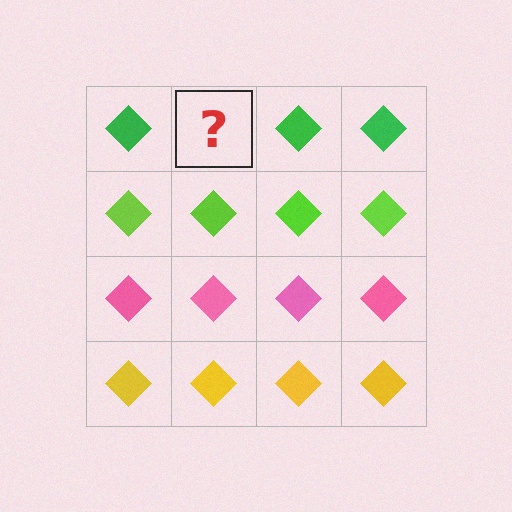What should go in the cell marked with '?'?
The missing cell should contain a green diamond.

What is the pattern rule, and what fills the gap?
The rule is that each row has a consistent color. The gap should be filled with a green diamond.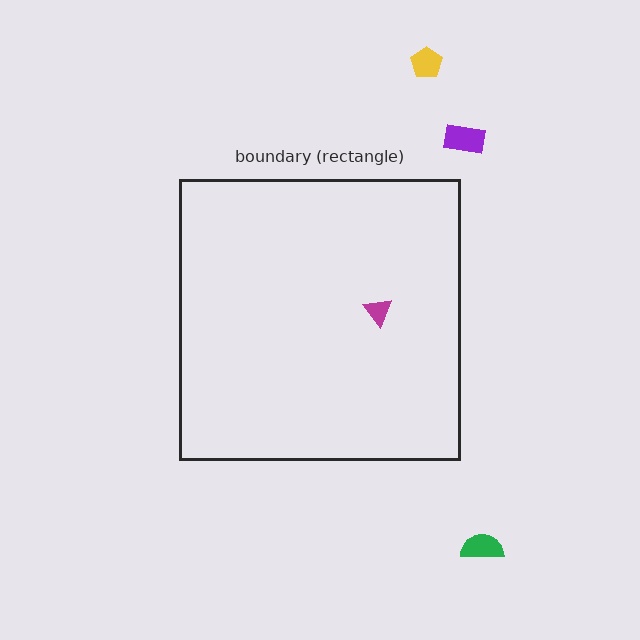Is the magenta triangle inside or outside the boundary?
Inside.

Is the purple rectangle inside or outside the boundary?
Outside.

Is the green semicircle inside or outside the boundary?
Outside.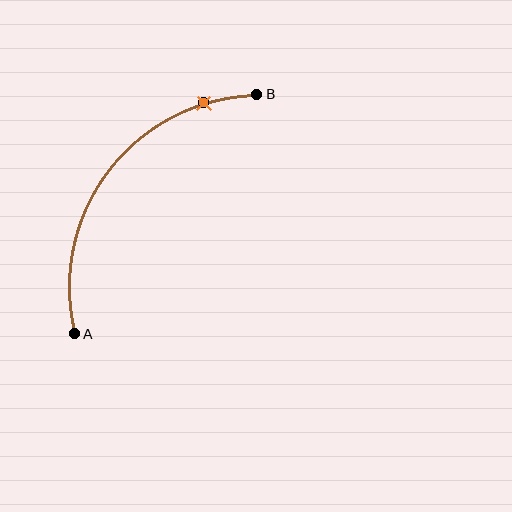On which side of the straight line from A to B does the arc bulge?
The arc bulges above and to the left of the straight line connecting A and B.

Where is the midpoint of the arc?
The arc midpoint is the point on the curve farthest from the straight line joining A and B. It sits above and to the left of that line.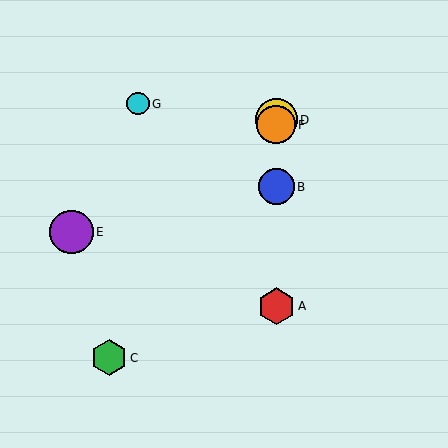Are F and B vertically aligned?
Yes, both are at x≈276.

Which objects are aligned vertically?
Objects A, B, D, F are aligned vertically.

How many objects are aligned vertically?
4 objects (A, B, D, F) are aligned vertically.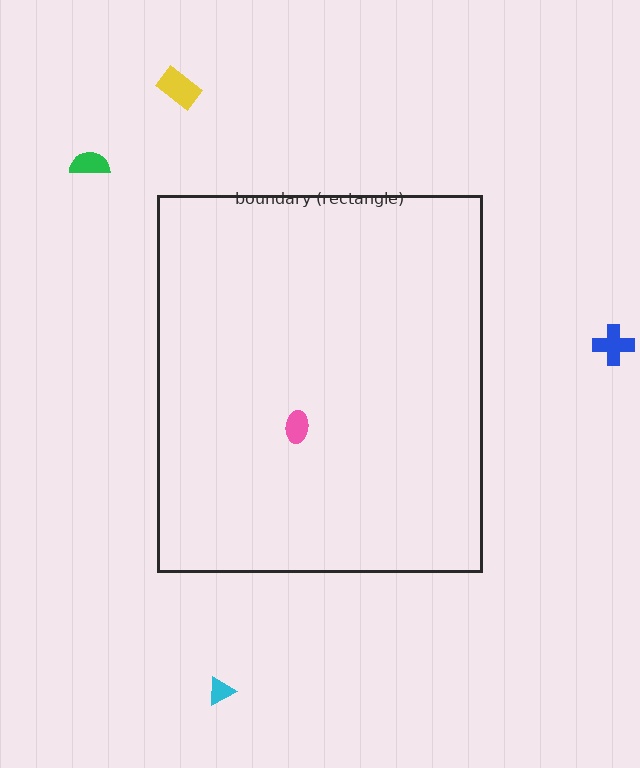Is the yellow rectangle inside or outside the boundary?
Outside.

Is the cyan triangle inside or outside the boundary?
Outside.